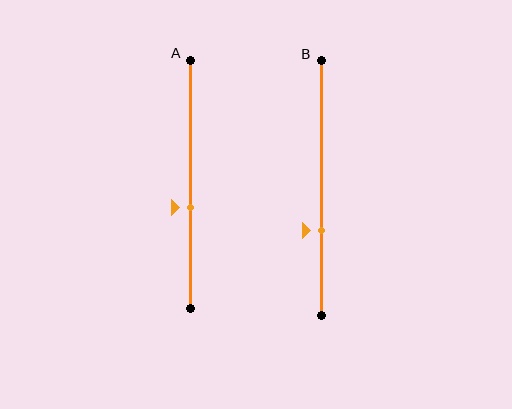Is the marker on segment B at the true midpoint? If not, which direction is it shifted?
No, the marker on segment B is shifted downward by about 16% of the segment length.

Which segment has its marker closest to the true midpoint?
Segment A has its marker closest to the true midpoint.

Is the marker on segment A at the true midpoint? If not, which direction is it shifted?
No, the marker on segment A is shifted downward by about 9% of the segment length.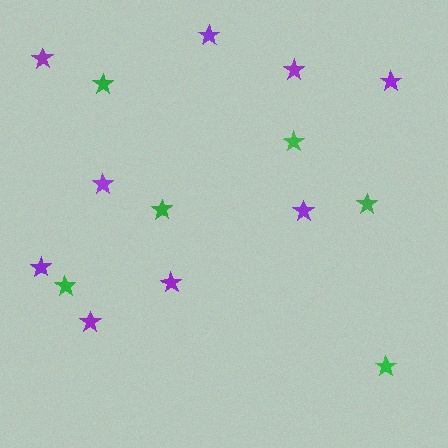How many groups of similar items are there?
There are 2 groups: one group of purple stars (9) and one group of green stars (6).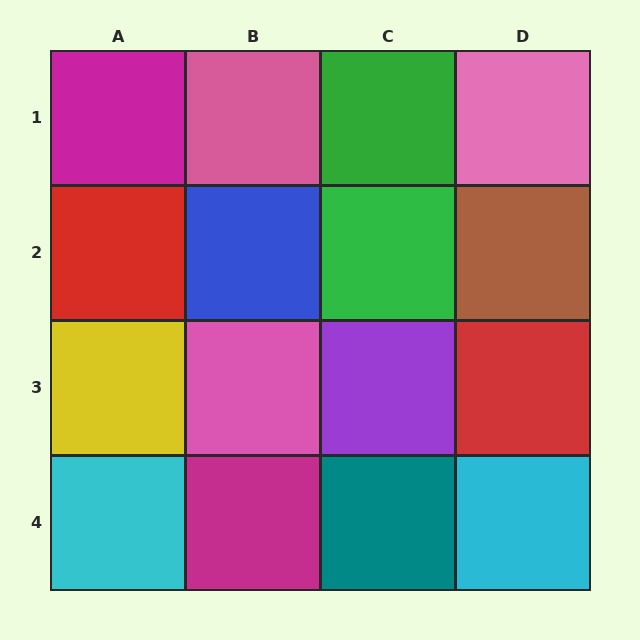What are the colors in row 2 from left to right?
Red, blue, green, brown.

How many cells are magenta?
2 cells are magenta.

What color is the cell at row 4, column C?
Teal.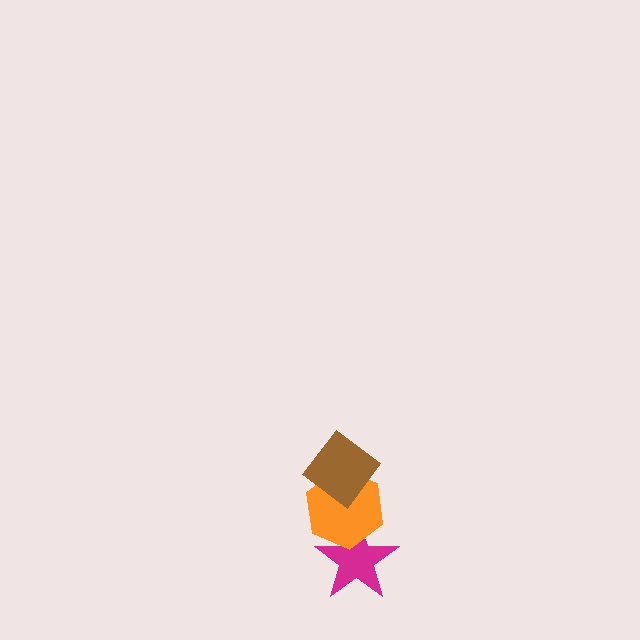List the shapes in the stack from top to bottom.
From top to bottom: the brown diamond, the orange hexagon, the magenta star.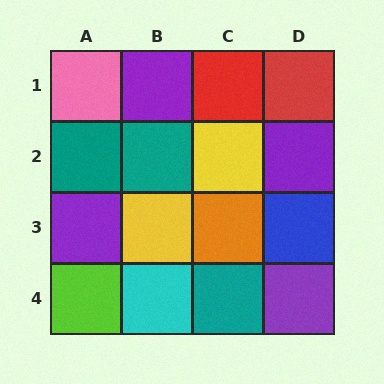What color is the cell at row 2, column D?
Purple.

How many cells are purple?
4 cells are purple.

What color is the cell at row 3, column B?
Yellow.